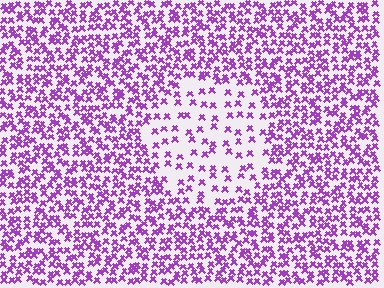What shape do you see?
I see a circle.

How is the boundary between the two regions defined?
The boundary is defined by a change in element density (approximately 2.4x ratio). All elements are the same color, size, and shape.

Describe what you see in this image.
The image contains small purple elements arranged at two different densities. A circle-shaped region is visible where the elements are less densely packed than the surrounding area.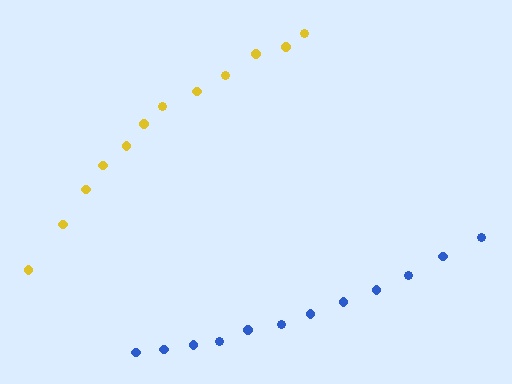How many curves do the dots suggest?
There are 2 distinct paths.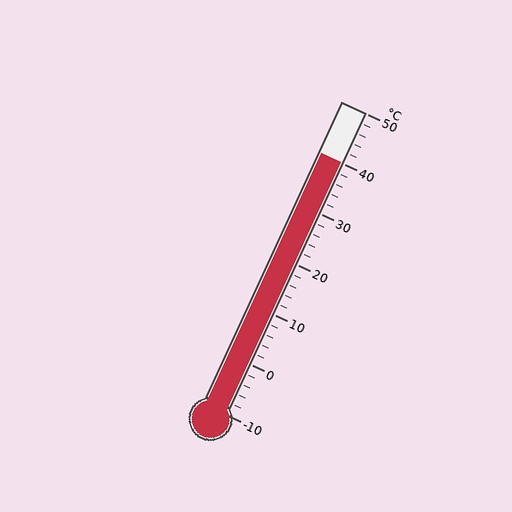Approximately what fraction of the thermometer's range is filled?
The thermometer is filled to approximately 85% of its range.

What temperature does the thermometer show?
The thermometer shows approximately 40°C.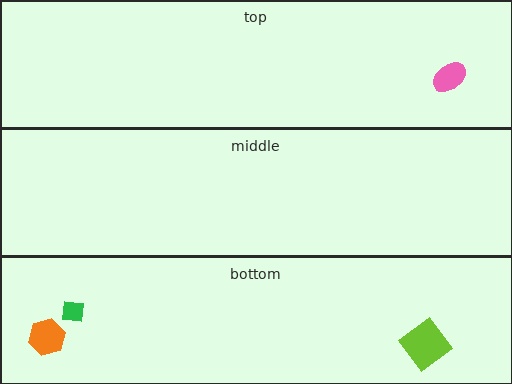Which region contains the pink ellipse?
The top region.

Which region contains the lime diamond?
The bottom region.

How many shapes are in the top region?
1.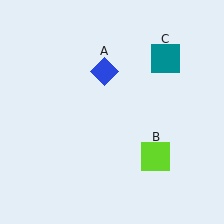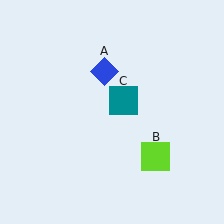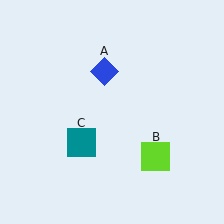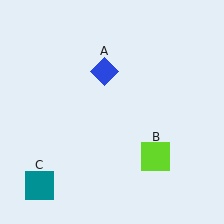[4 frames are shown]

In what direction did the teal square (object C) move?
The teal square (object C) moved down and to the left.